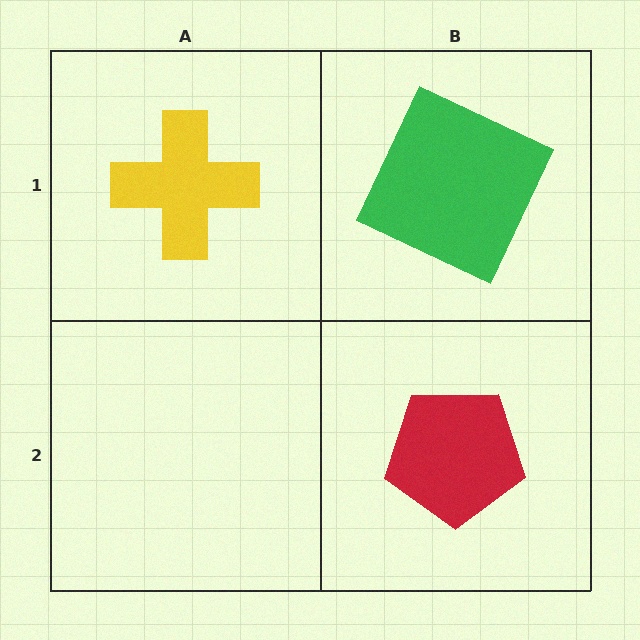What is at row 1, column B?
A green square.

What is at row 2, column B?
A red pentagon.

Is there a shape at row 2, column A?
No, that cell is empty.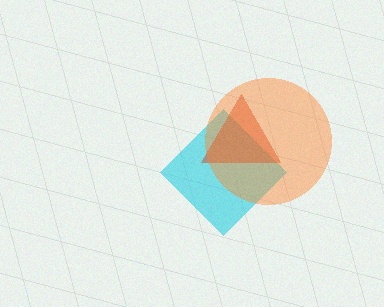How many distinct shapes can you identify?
There are 3 distinct shapes: a cyan diamond, a red triangle, an orange circle.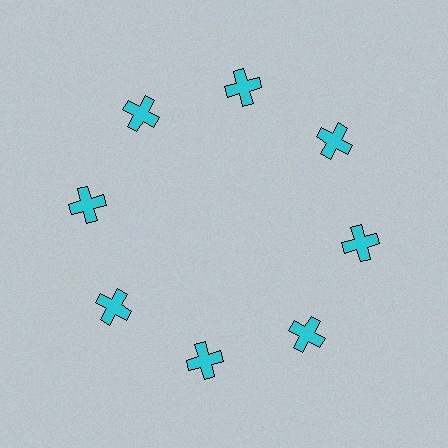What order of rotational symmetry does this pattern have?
This pattern has 8-fold rotational symmetry.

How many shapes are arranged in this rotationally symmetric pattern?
There are 8 shapes, arranged in 8 groups of 1.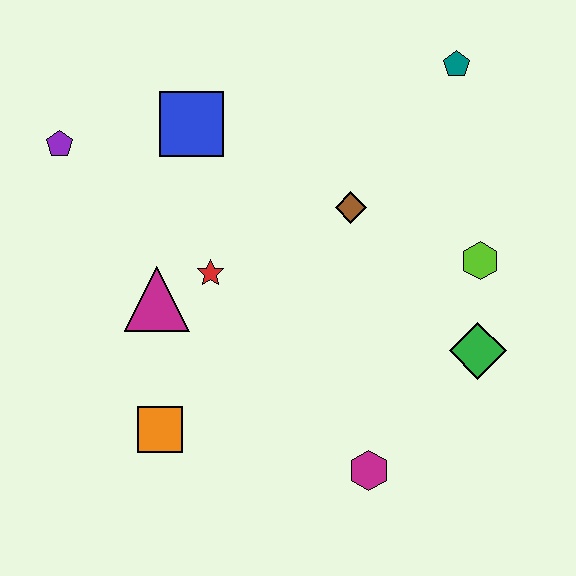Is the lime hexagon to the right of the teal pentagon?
Yes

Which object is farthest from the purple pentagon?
The green diamond is farthest from the purple pentagon.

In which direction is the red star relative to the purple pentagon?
The red star is to the right of the purple pentagon.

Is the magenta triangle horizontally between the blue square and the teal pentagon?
No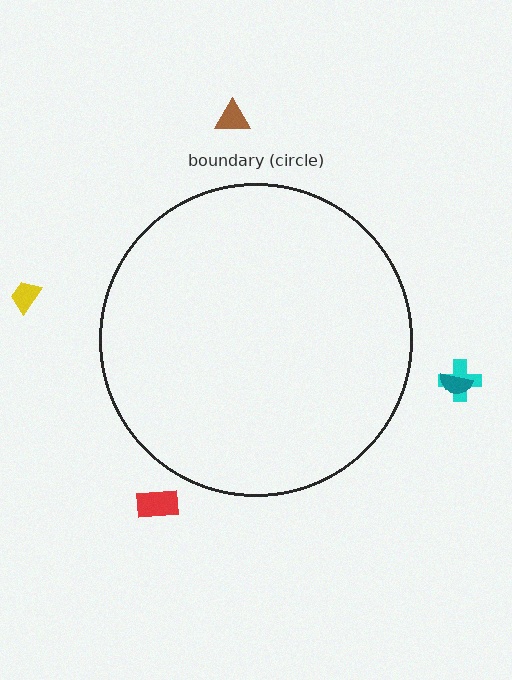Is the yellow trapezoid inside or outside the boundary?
Outside.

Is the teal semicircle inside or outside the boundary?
Outside.